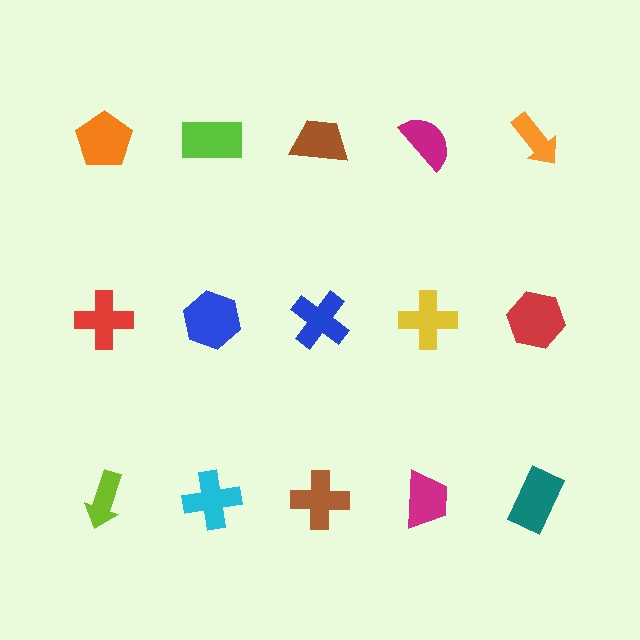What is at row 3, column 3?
A brown cross.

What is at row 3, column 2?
A cyan cross.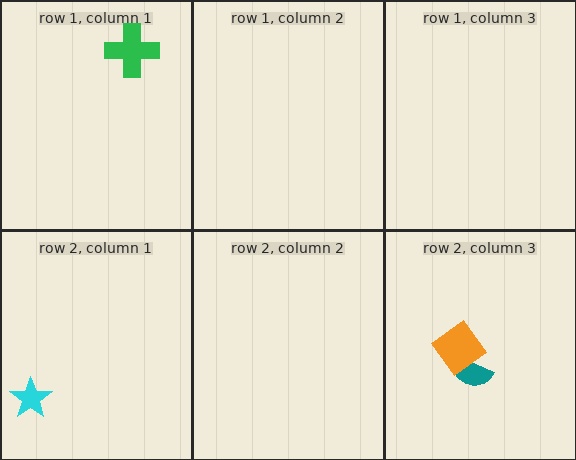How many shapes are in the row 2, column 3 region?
2.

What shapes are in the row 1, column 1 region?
The green cross.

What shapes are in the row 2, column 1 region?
The cyan star.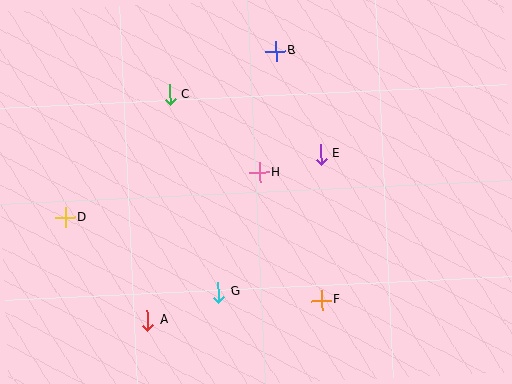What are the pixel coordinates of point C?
Point C is at (170, 95).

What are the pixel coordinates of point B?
Point B is at (276, 51).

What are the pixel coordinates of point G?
Point G is at (218, 292).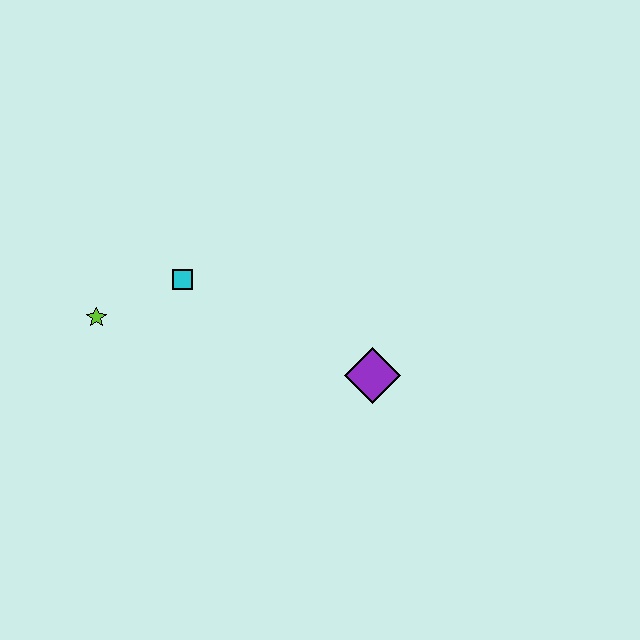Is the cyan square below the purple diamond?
No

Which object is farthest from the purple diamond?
The lime star is farthest from the purple diamond.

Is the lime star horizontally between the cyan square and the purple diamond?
No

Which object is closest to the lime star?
The cyan square is closest to the lime star.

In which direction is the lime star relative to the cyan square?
The lime star is to the left of the cyan square.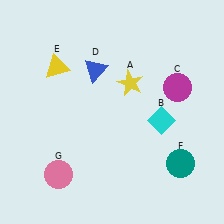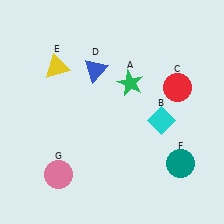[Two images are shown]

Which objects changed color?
A changed from yellow to green. C changed from magenta to red.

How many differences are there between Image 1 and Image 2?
There are 2 differences between the two images.